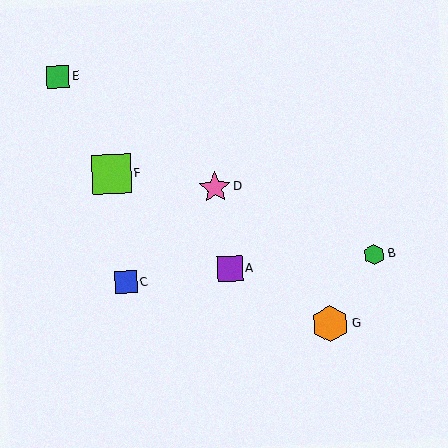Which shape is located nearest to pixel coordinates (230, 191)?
The pink star (labeled D) at (215, 188) is nearest to that location.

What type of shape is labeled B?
Shape B is a green hexagon.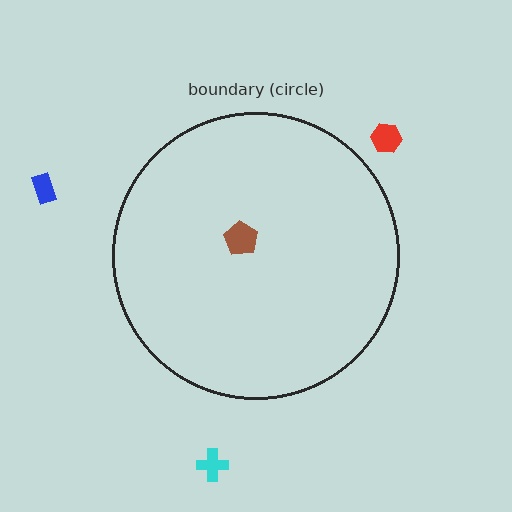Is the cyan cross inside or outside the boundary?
Outside.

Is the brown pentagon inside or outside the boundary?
Inside.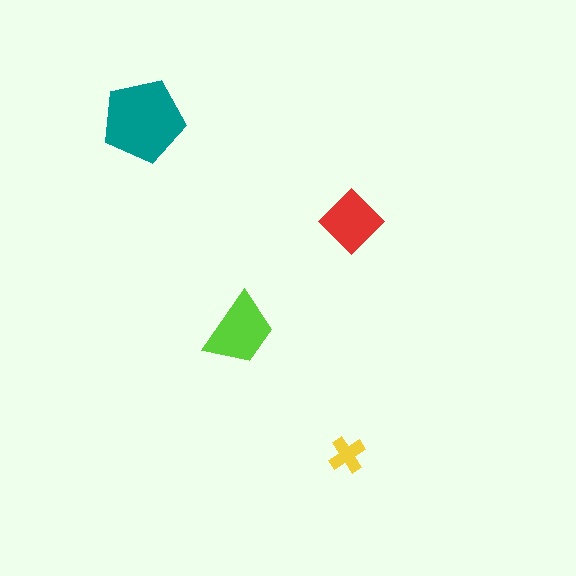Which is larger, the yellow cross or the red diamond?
The red diamond.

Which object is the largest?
The teal pentagon.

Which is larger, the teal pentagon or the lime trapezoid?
The teal pentagon.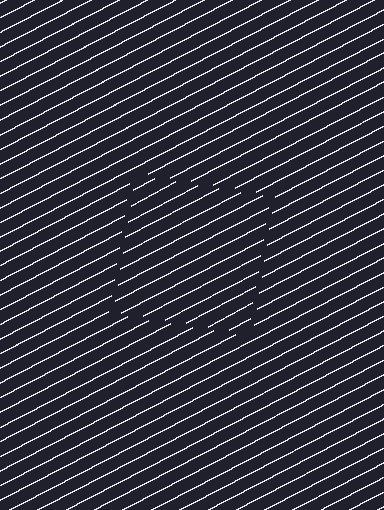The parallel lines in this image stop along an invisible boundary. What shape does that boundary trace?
An illusory square. The interior of the shape contains the same grating, shifted by half a period — the contour is defined by the phase discontinuity where line-ends from the inner and outer gratings abut.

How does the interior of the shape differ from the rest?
The interior of the shape contains the same grating, shifted by half a period — the contour is defined by the phase discontinuity where line-ends from the inner and outer gratings abut.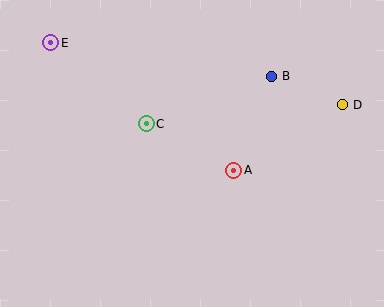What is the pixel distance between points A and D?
The distance between A and D is 127 pixels.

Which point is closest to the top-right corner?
Point D is closest to the top-right corner.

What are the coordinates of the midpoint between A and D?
The midpoint between A and D is at (288, 138).